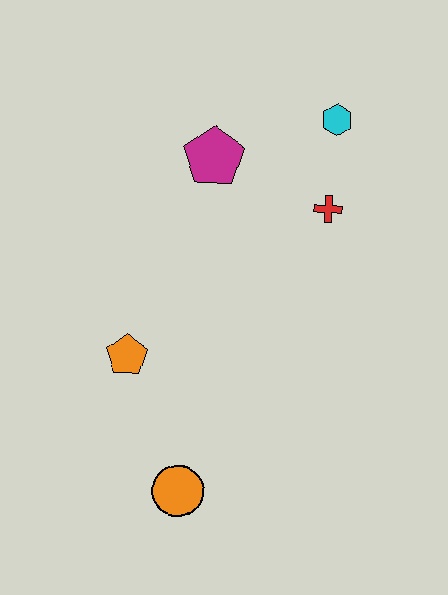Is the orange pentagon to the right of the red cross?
No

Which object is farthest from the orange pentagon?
The cyan hexagon is farthest from the orange pentagon.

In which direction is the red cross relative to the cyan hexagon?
The red cross is below the cyan hexagon.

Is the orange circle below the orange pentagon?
Yes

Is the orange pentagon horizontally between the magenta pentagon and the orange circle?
No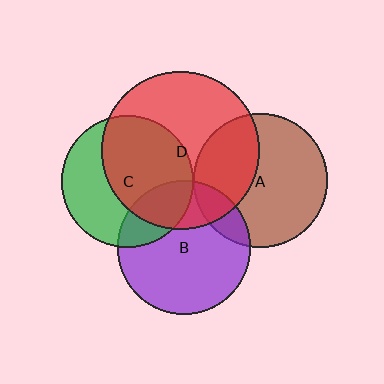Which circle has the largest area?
Circle D (red).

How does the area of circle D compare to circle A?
Approximately 1.4 times.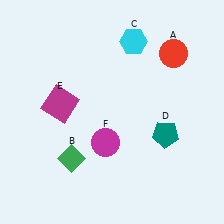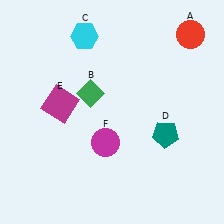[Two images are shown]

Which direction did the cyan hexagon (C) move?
The cyan hexagon (C) moved left.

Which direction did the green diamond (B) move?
The green diamond (B) moved up.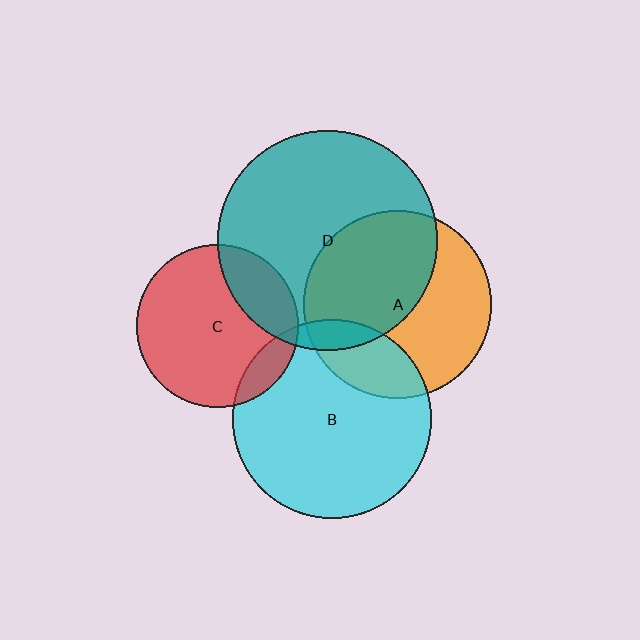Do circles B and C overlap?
Yes.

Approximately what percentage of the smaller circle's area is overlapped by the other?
Approximately 10%.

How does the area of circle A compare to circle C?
Approximately 1.3 times.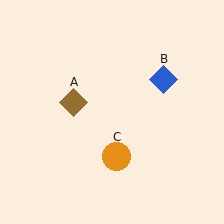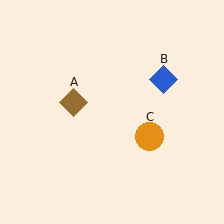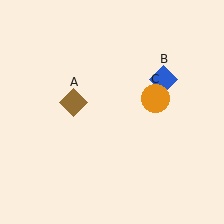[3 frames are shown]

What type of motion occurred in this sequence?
The orange circle (object C) rotated counterclockwise around the center of the scene.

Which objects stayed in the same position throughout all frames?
Brown diamond (object A) and blue diamond (object B) remained stationary.